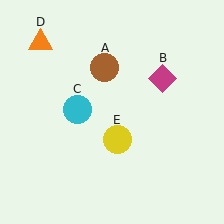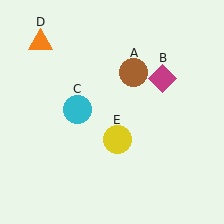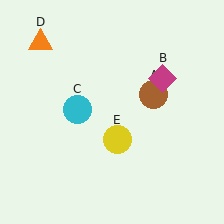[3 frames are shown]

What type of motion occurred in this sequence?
The brown circle (object A) rotated clockwise around the center of the scene.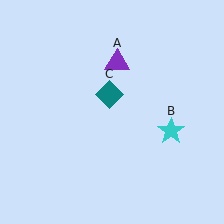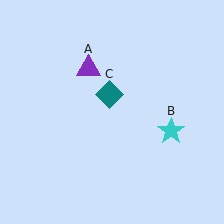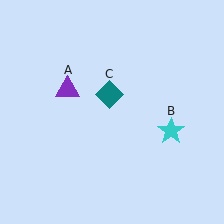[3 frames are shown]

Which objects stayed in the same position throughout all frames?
Cyan star (object B) and teal diamond (object C) remained stationary.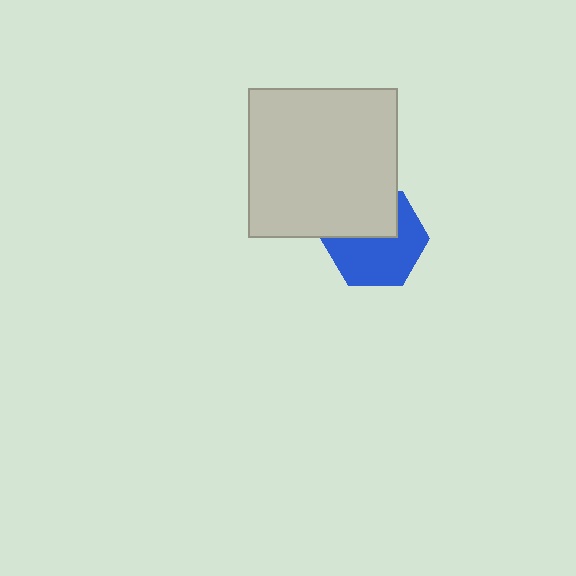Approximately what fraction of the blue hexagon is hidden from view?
Roughly 37% of the blue hexagon is hidden behind the light gray square.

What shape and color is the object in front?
The object in front is a light gray square.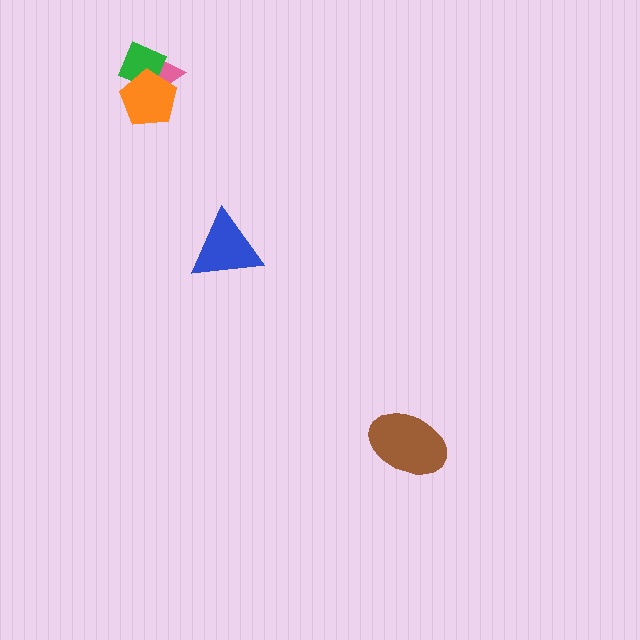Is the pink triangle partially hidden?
Yes, it is partially covered by another shape.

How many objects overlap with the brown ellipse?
0 objects overlap with the brown ellipse.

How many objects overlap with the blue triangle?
0 objects overlap with the blue triangle.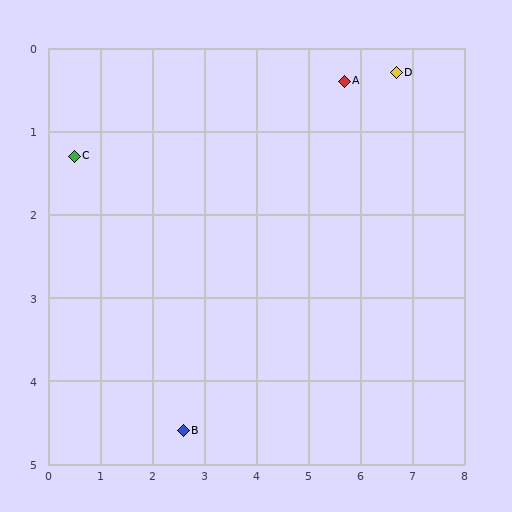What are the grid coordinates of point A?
Point A is at approximately (5.7, 0.4).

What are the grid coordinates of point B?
Point B is at approximately (2.6, 4.6).